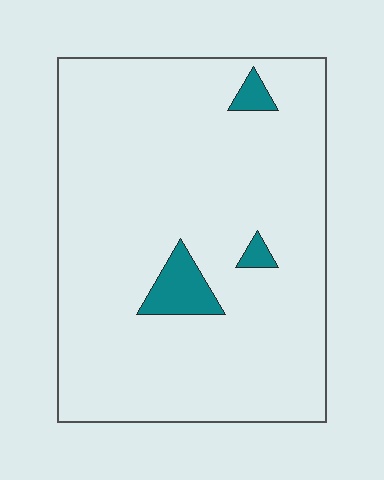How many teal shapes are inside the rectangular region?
3.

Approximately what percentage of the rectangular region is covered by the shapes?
Approximately 5%.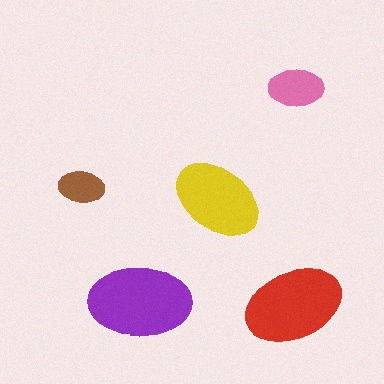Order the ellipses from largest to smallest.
the purple one, the red one, the yellow one, the pink one, the brown one.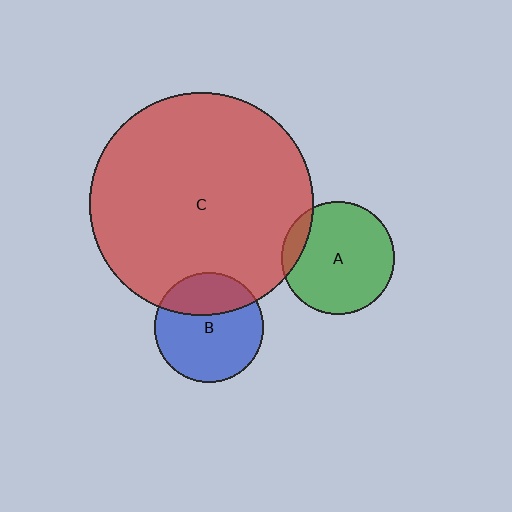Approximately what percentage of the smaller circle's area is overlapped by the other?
Approximately 30%.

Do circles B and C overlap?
Yes.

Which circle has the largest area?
Circle C (red).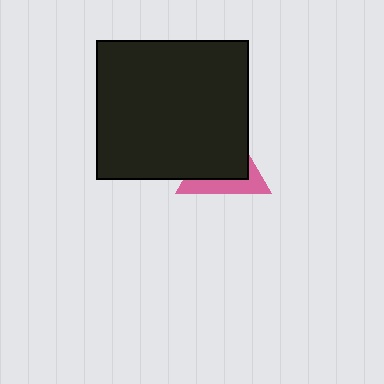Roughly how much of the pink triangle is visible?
A small part of it is visible (roughly 35%).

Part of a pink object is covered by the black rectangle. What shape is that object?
It is a triangle.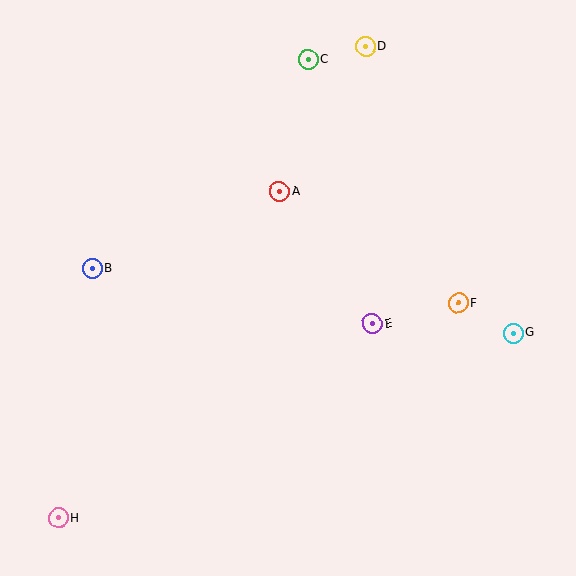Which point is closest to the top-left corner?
Point B is closest to the top-left corner.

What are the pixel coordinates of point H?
Point H is at (59, 518).